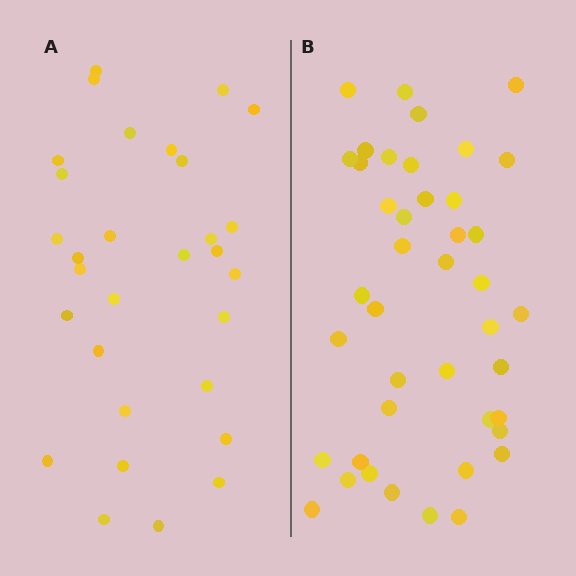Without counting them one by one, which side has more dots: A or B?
Region B (the right region) has more dots.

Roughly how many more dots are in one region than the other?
Region B has roughly 12 or so more dots than region A.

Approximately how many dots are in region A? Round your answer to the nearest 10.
About 30 dots.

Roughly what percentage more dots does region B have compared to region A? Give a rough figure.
About 40% more.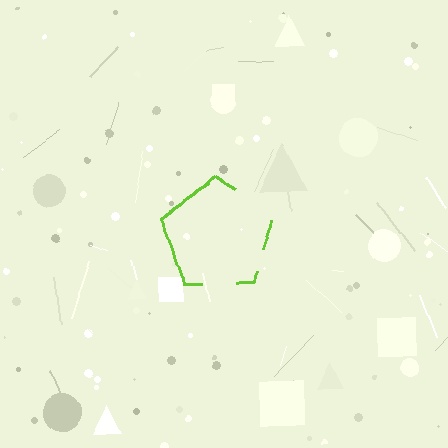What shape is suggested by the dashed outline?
The dashed outline suggests a pentagon.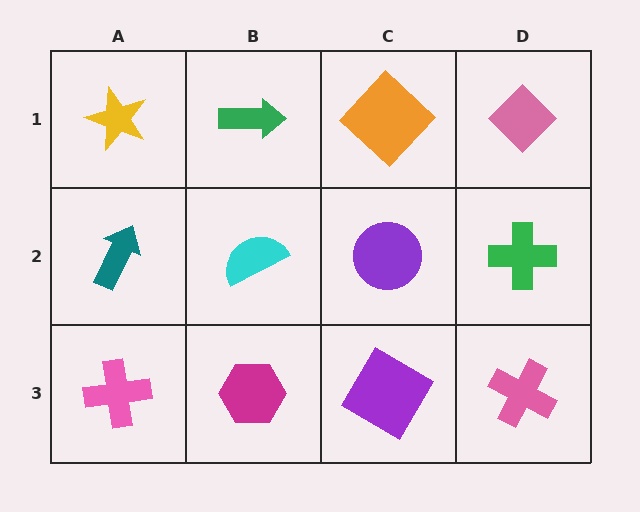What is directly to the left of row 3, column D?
A purple diamond.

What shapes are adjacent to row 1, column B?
A cyan semicircle (row 2, column B), a yellow star (row 1, column A), an orange diamond (row 1, column C).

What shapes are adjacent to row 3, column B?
A cyan semicircle (row 2, column B), a pink cross (row 3, column A), a purple diamond (row 3, column C).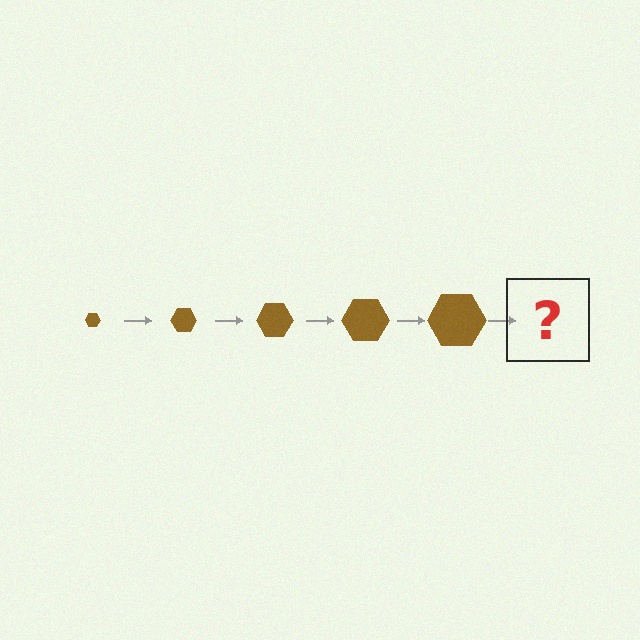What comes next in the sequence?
The next element should be a brown hexagon, larger than the previous one.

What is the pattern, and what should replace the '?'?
The pattern is that the hexagon gets progressively larger each step. The '?' should be a brown hexagon, larger than the previous one.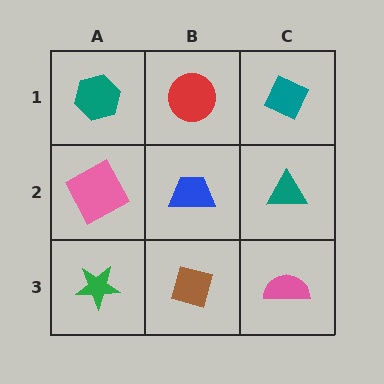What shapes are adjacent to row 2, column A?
A teal hexagon (row 1, column A), a green star (row 3, column A), a blue trapezoid (row 2, column B).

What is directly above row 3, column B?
A blue trapezoid.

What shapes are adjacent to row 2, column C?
A teal diamond (row 1, column C), a pink semicircle (row 3, column C), a blue trapezoid (row 2, column B).